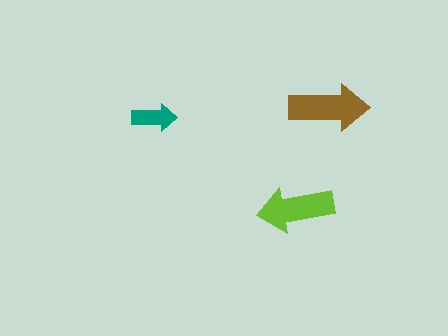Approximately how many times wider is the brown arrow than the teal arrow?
About 2 times wider.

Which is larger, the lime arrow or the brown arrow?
The brown one.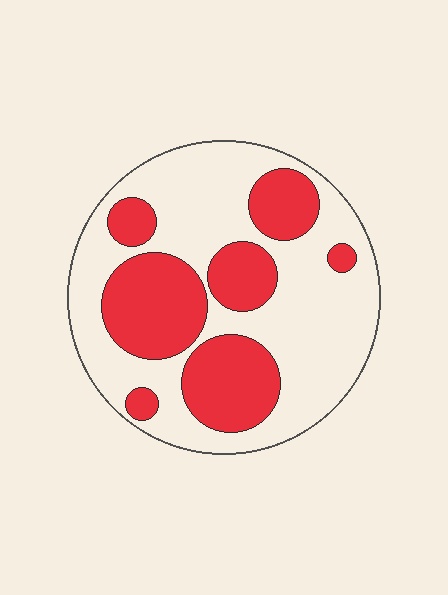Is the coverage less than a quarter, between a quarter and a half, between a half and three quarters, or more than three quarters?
Between a quarter and a half.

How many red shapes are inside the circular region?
7.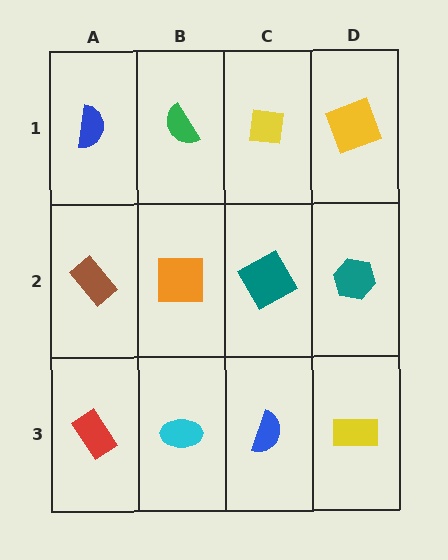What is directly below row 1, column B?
An orange square.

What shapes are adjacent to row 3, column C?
A teal square (row 2, column C), a cyan ellipse (row 3, column B), a yellow rectangle (row 3, column D).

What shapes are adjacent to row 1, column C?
A teal square (row 2, column C), a green semicircle (row 1, column B), a yellow square (row 1, column D).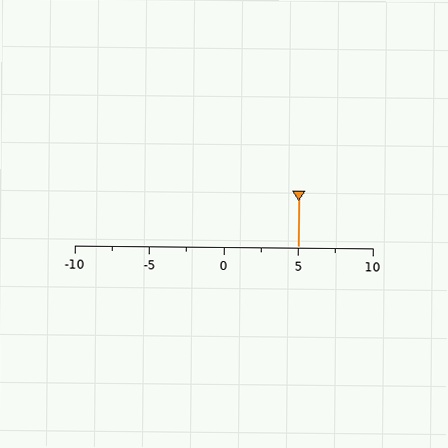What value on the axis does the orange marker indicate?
The marker indicates approximately 5.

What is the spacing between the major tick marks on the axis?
The major ticks are spaced 5 apart.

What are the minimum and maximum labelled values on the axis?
The axis runs from -10 to 10.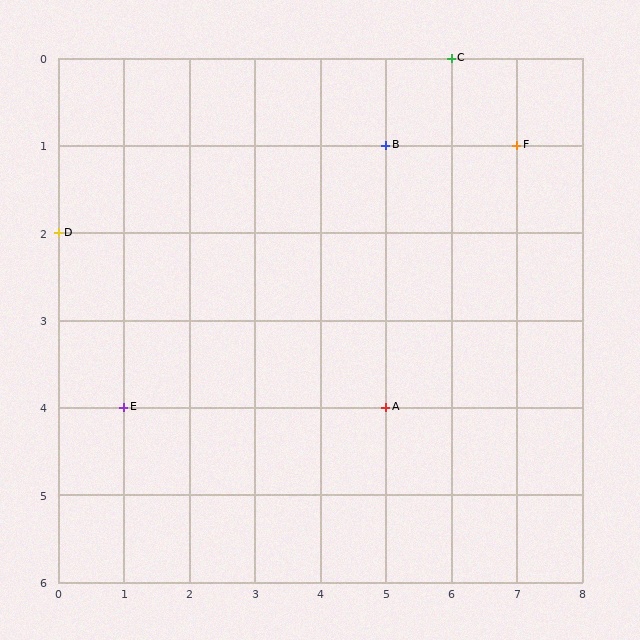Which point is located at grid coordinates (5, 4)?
Point A is at (5, 4).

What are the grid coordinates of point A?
Point A is at grid coordinates (5, 4).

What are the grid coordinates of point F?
Point F is at grid coordinates (7, 1).